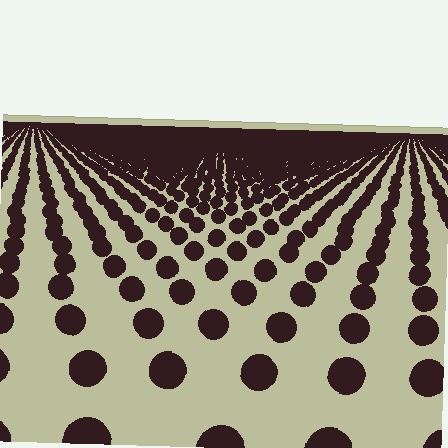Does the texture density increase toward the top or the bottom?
Density increases toward the top.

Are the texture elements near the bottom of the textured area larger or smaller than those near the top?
Larger. Near the bottom, elements are closer to the viewer and appear at a bigger on-screen size.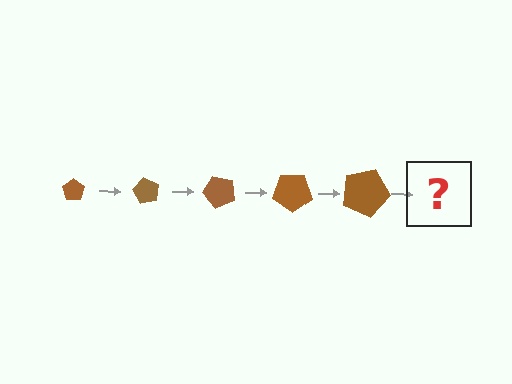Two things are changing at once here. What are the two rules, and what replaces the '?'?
The two rules are that the pentagon grows larger each step and it rotates 60 degrees each step. The '?' should be a pentagon, larger than the previous one and rotated 300 degrees from the start.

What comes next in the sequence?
The next element should be a pentagon, larger than the previous one and rotated 300 degrees from the start.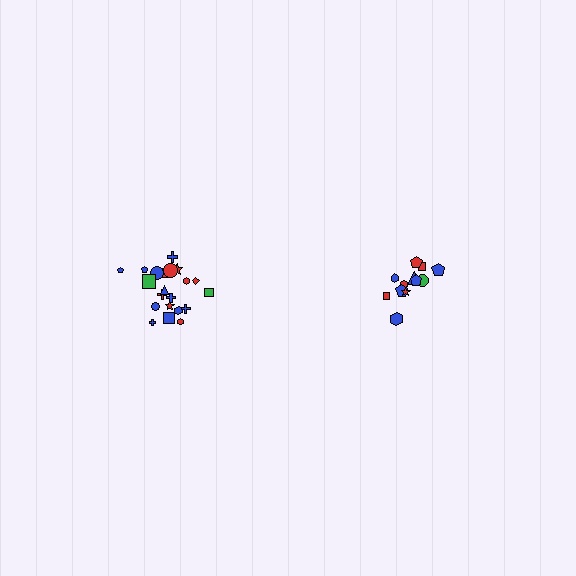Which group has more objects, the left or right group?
The left group.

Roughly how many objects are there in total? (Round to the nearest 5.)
Roughly 35 objects in total.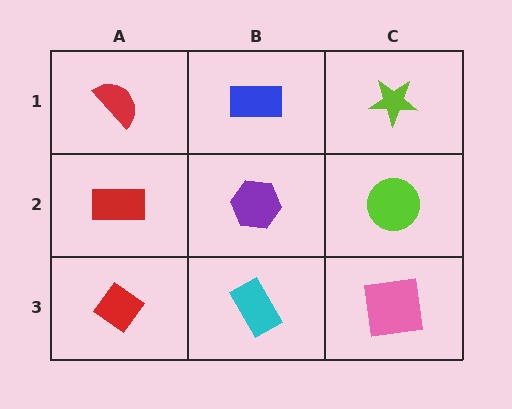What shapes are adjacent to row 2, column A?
A red semicircle (row 1, column A), a red diamond (row 3, column A), a purple hexagon (row 2, column B).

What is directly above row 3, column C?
A lime circle.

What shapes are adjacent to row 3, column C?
A lime circle (row 2, column C), a cyan rectangle (row 3, column B).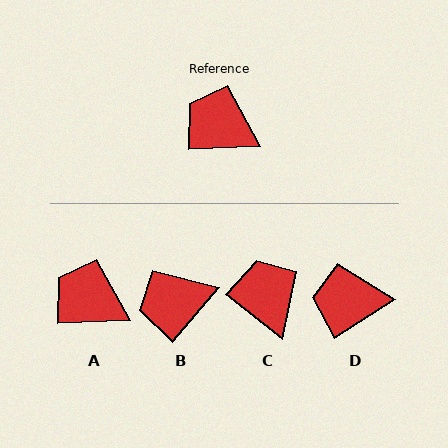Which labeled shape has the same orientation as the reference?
A.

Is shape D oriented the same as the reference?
No, it is off by about 29 degrees.